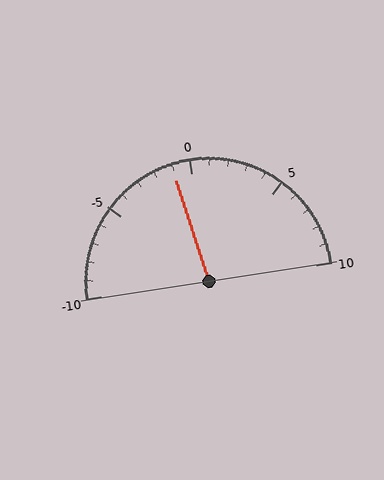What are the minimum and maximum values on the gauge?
The gauge ranges from -10 to 10.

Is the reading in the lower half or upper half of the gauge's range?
The reading is in the lower half of the range (-10 to 10).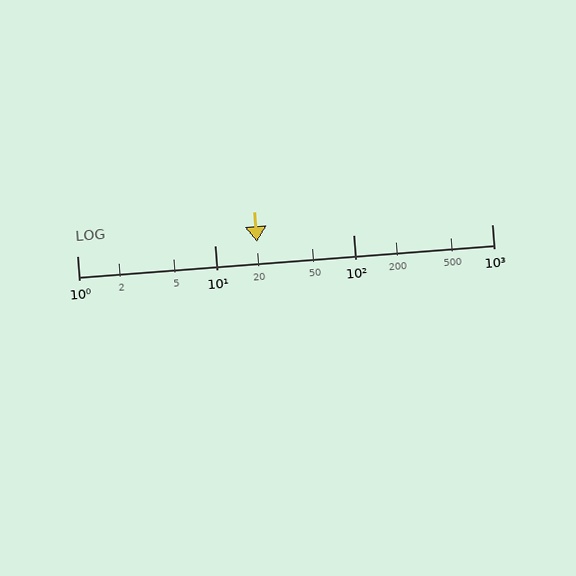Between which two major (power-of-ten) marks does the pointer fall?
The pointer is between 10 and 100.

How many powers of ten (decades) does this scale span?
The scale spans 3 decades, from 1 to 1000.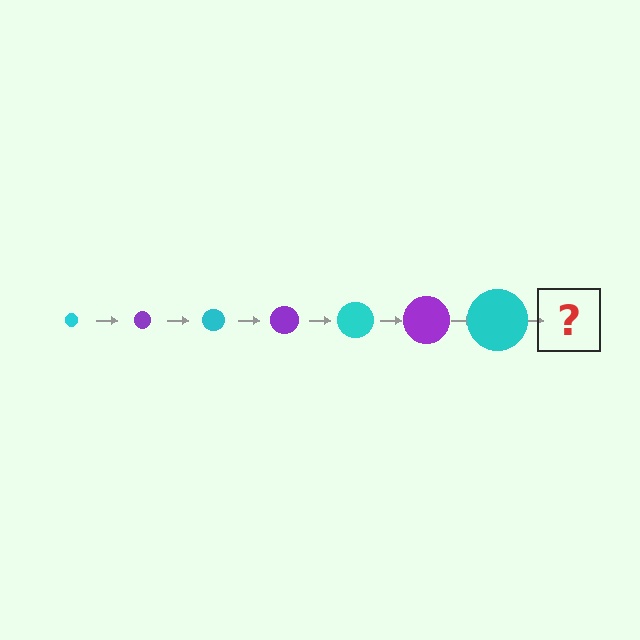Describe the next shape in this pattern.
It should be a purple circle, larger than the previous one.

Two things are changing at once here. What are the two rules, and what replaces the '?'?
The two rules are that the circle grows larger each step and the color cycles through cyan and purple. The '?' should be a purple circle, larger than the previous one.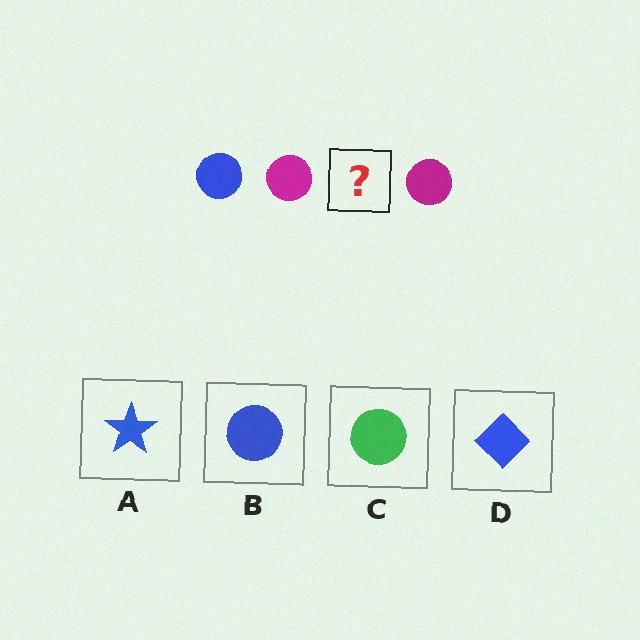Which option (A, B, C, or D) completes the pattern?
B.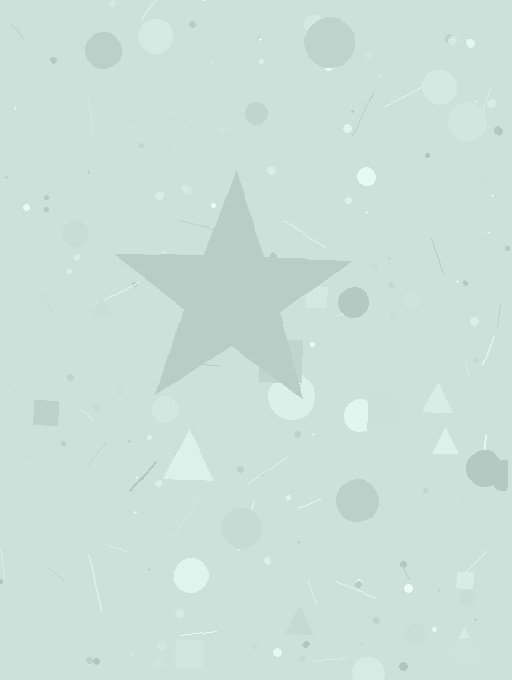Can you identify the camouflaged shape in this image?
The camouflaged shape is a star.